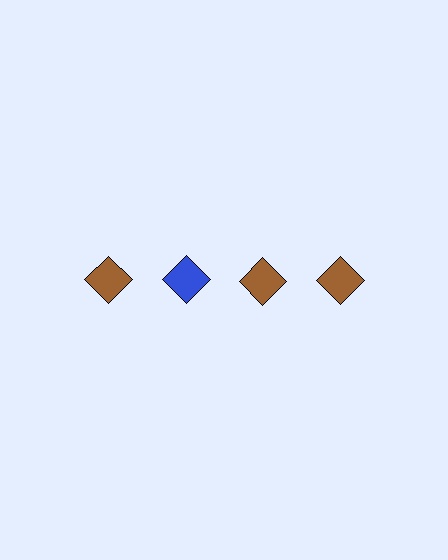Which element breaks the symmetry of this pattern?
The blue diamond in the top row, second from left column breaks the symmetry. All other shapes are brown diamonds.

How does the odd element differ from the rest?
It has a different color: blue instead of brown.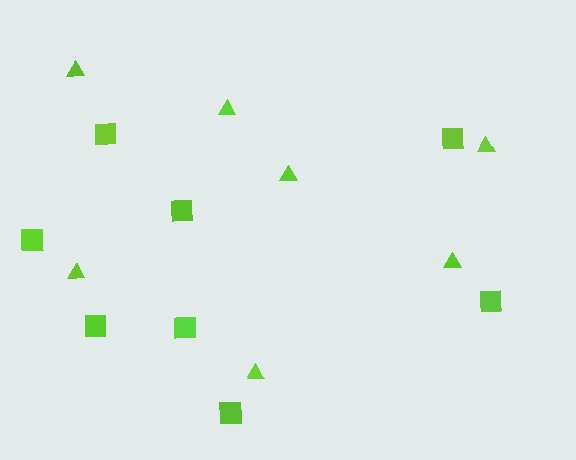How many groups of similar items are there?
There are 2 groups: one group of triangles (7) and one group of squares (8).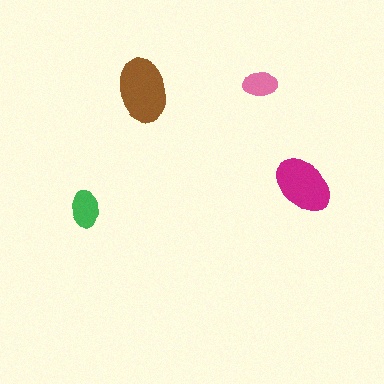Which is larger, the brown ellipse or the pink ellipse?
The brown one.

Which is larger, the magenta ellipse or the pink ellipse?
The magenta one.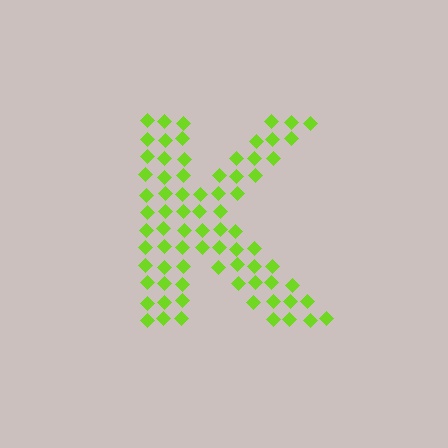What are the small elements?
The small elements are diamonds.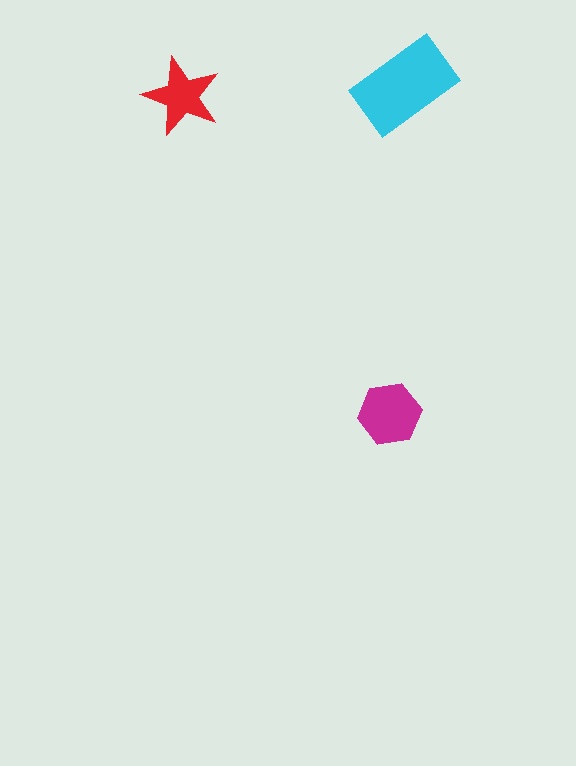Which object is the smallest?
The red star.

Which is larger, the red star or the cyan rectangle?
The cyan rectangle.